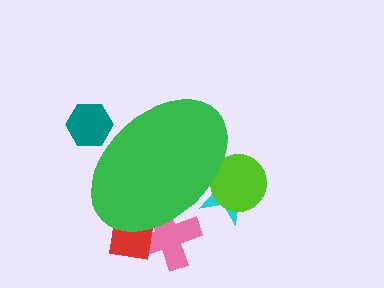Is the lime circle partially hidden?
Yes, the lime circle is partially hidden behind the green ellipse.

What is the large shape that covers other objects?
A green ellipse.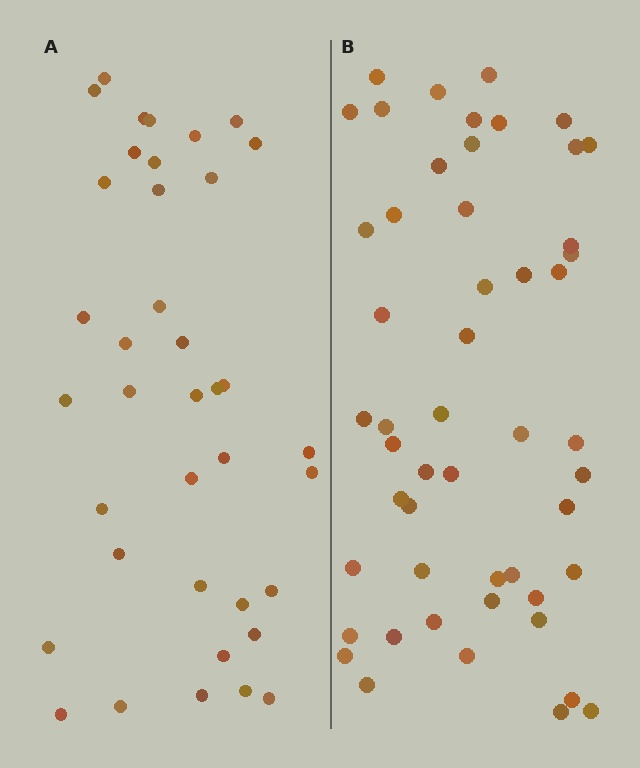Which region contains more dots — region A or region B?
Region B (the right region) has more dots.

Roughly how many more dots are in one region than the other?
Region B has approximately 15 more dots than region A.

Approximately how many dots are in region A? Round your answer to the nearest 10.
About 40 dots. (The exact count is 38, which rounds to 40.)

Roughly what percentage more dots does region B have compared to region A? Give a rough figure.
About 35% more.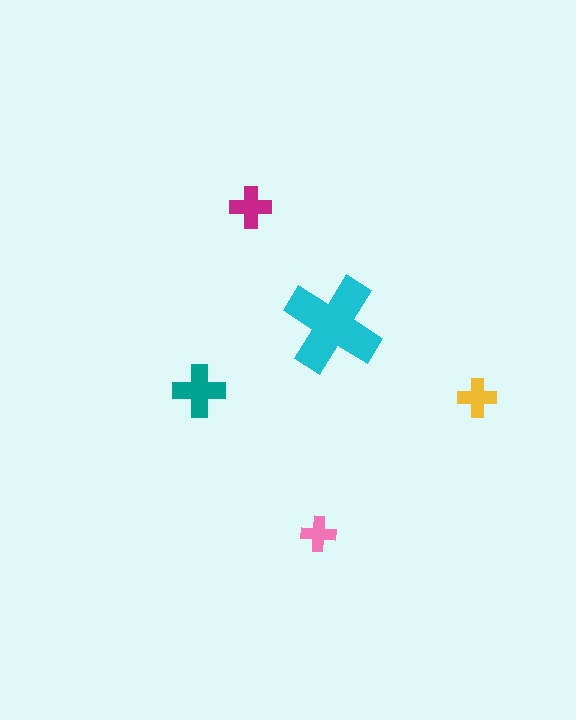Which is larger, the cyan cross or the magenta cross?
The cyan one.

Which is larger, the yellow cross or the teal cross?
The teal one.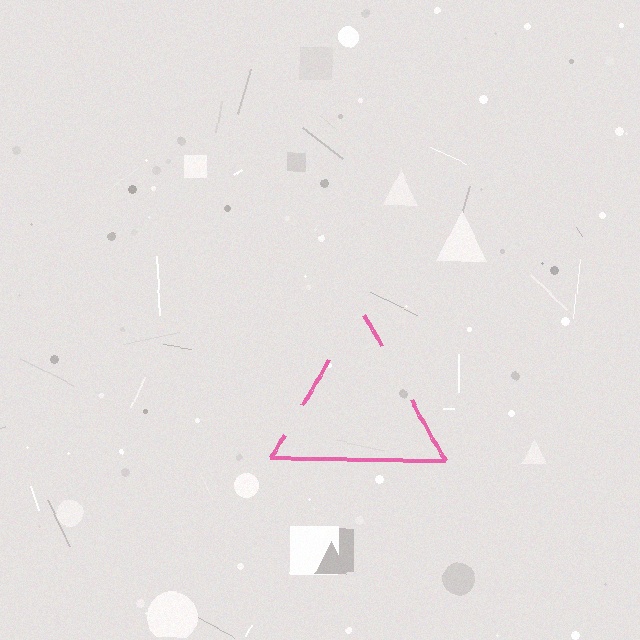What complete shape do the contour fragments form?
The contour fragments form a triangle.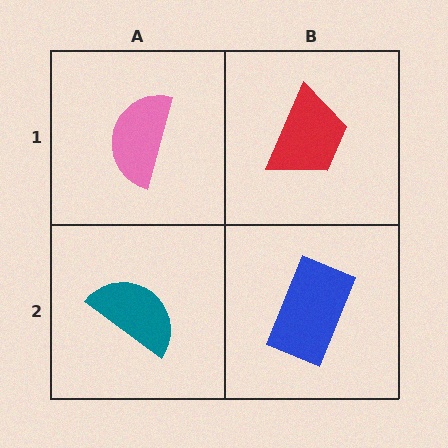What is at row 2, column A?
A teal semicircle.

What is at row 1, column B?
A red trapezoid.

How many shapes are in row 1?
2 shapes.